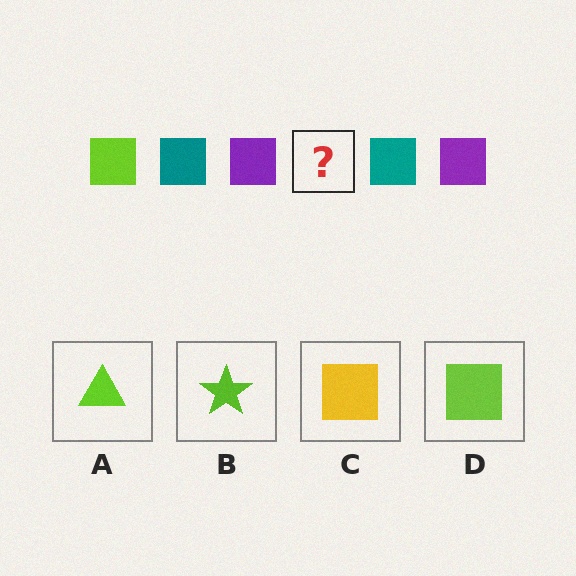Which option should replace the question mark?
Option D.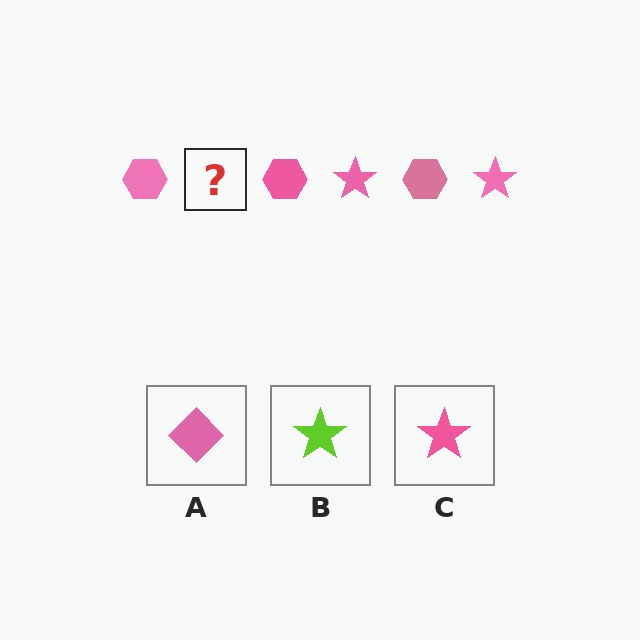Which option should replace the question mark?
Option C.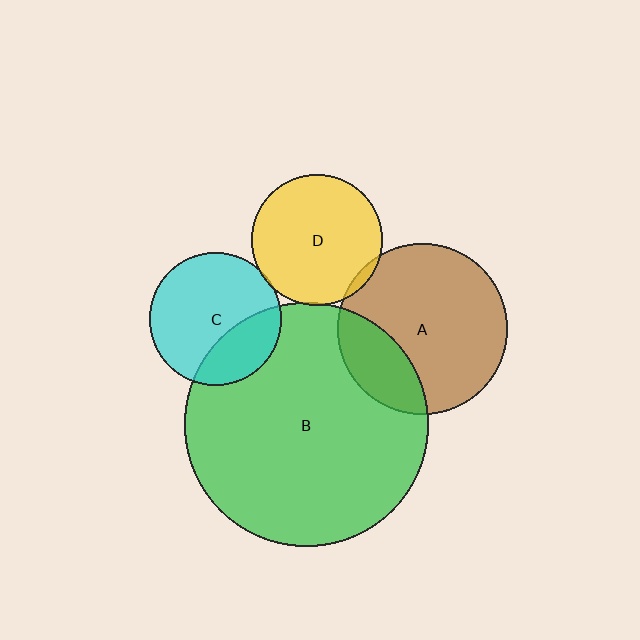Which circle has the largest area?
Circle B (green).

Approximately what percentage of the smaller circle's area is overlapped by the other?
Approximately 5%.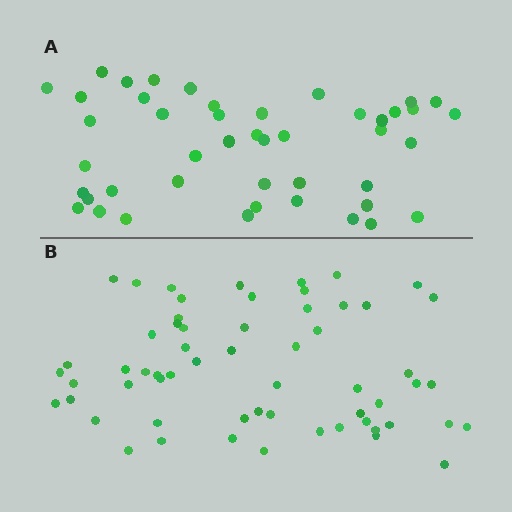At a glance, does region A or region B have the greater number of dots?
Region B (the bottom region) has more dots.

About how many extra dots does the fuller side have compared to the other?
Region B has approximately 15 more dots than region A.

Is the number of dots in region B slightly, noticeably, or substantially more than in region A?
Region B has noticeably more, but not dramatically so. The ratio is roughly 1.3 to 1.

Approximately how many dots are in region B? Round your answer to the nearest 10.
About 60 dots.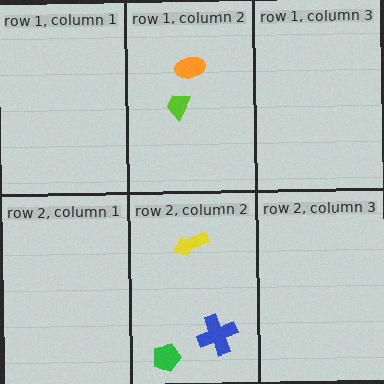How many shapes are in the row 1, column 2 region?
2.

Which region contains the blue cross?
The row 2, column 2 region.